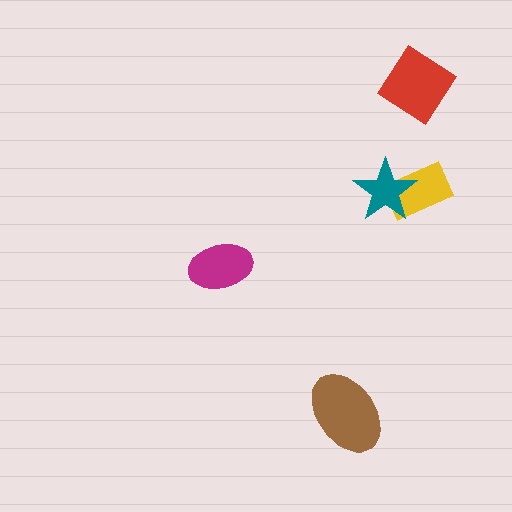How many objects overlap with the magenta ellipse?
0 objects overlap with the magenta ellipse.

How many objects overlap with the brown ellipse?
0 objects overlap with the brown ellipse.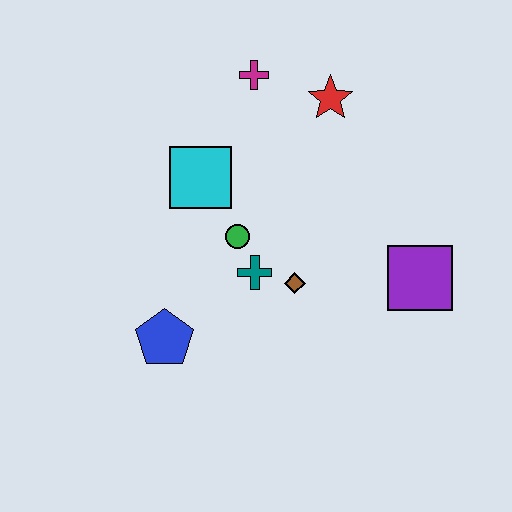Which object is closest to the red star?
The magenta cross is closest to the red star.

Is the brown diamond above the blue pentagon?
Yes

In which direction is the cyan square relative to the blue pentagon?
The cyan square is above the blue pentagon.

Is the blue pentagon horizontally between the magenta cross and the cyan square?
No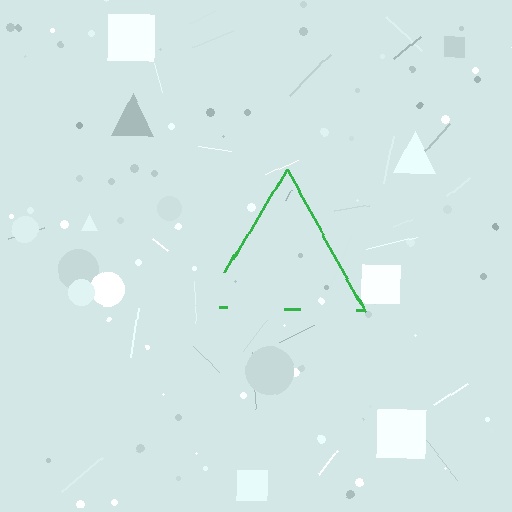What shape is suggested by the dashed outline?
The dashed outline suggests a triangle.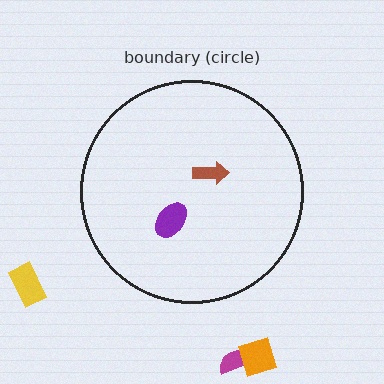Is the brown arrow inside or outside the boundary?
Inside.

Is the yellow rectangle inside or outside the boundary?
Outside.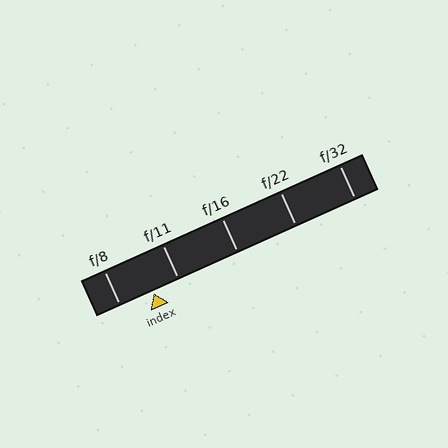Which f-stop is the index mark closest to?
The index mark is closest to f/11.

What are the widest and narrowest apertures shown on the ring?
The widest aperture shown is f/8 and the narrowest is f/32.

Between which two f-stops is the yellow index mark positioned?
The index mark is between f/8 and f/11.